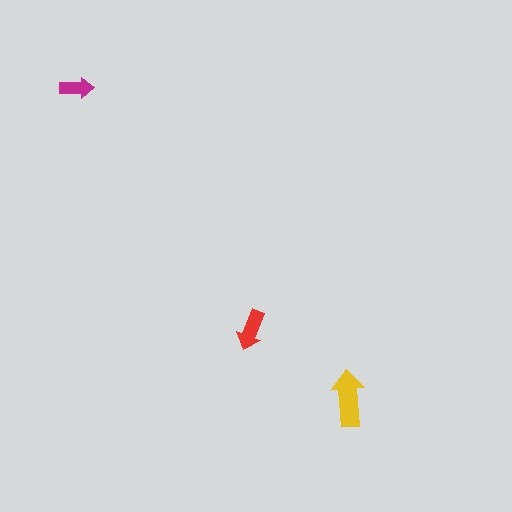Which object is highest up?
The magenta arrow is topmost.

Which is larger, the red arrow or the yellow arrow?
The yellow one.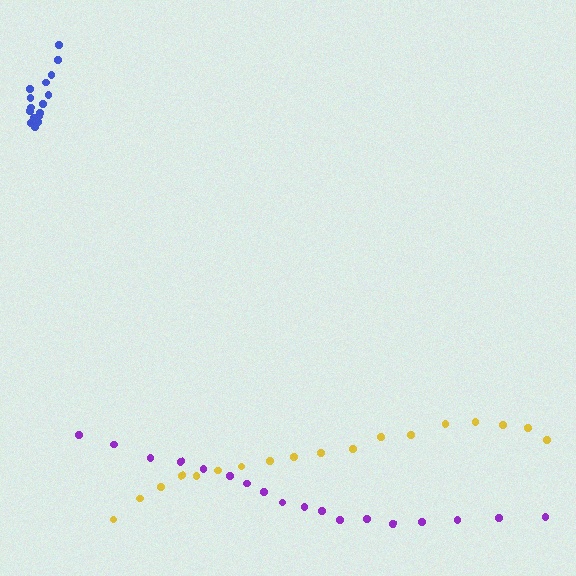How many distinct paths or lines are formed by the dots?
There are 3 distinct paths.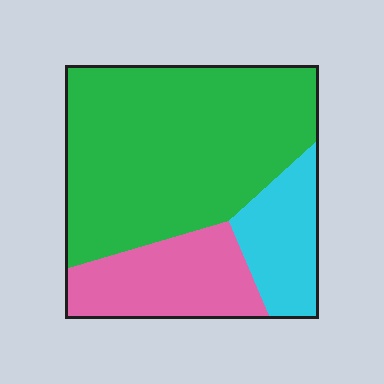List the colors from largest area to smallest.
From largest to smallest: green, pink, cyan.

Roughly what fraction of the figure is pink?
Pink takes up between a sixth and a third of the figure.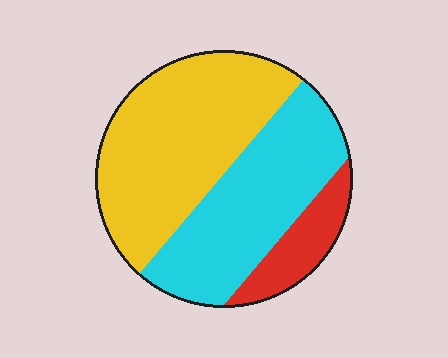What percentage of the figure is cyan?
Cyan takes up about two fifths (2/5) of the figure.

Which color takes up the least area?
Red, at roughly 15%.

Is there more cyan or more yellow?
Yellow.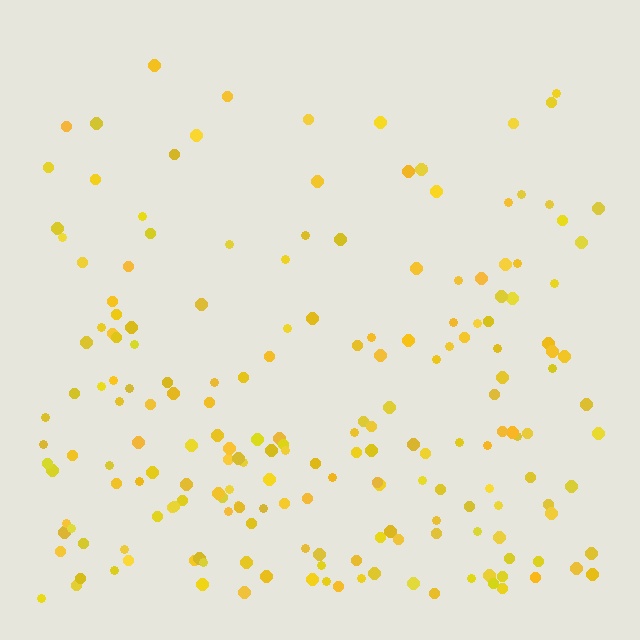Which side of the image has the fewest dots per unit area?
The top.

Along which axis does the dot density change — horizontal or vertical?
Vertical.